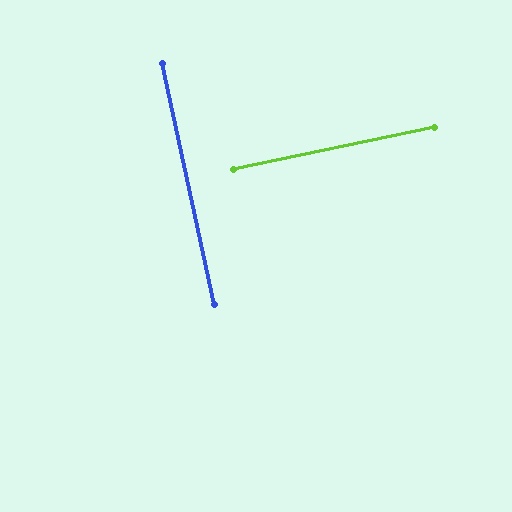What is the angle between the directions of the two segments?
Approximately 90 degrees.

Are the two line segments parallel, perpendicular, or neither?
Perpendicular — they meet at approximately 90°.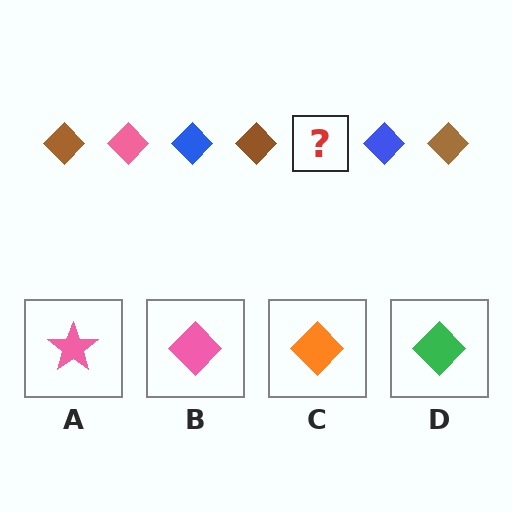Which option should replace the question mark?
Option B.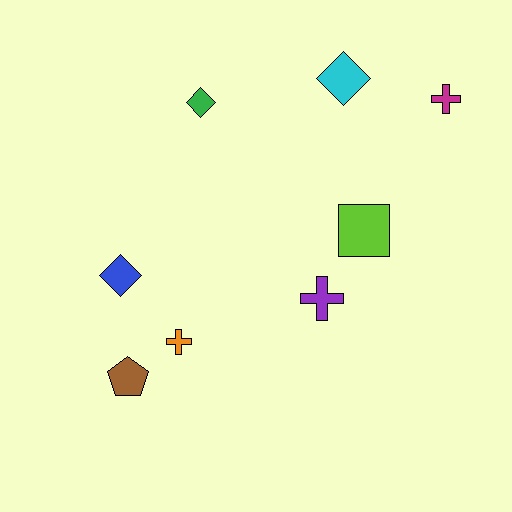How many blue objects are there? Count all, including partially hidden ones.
There is 1 blue object.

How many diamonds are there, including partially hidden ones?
There are 3 diamonds.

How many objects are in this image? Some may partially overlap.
There are 8 objects.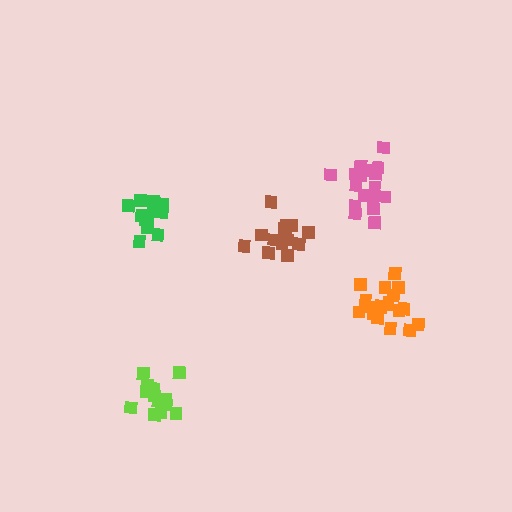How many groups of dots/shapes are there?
There are 5 groups.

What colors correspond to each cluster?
The clusters are colored: green, pink, lime, brown, orange.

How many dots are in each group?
Group 1: 16 dots, Group 2: 19 dots, Group 3: 14 dots, Group 4: 14 dots, Group 5: 19 dots (82 total).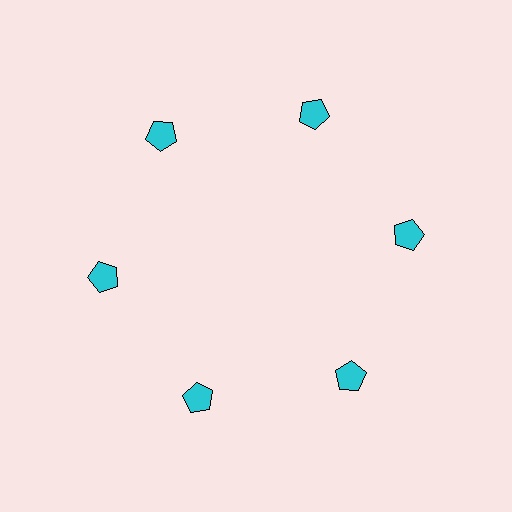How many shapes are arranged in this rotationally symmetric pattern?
There are 6 shapes, arranged in 6 groups of 1.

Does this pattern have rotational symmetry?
Yes, this pattern has 6-fold rotational symmetry. It looks the same after rotating 60 degrees around the center.